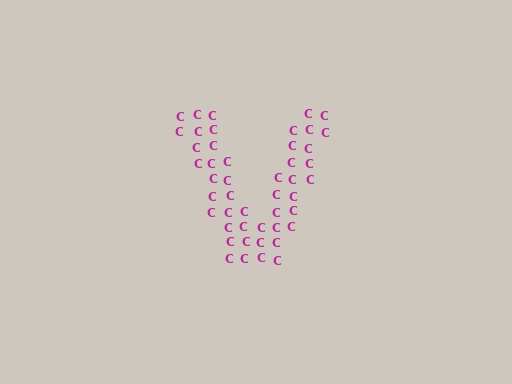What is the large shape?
The large shape is the letter V.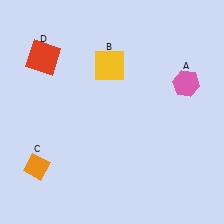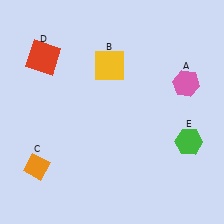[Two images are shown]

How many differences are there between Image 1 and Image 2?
There is 1 difference between the two images.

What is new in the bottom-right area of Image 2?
A green hexagon (E) was added in the bottom-right area of Image 2.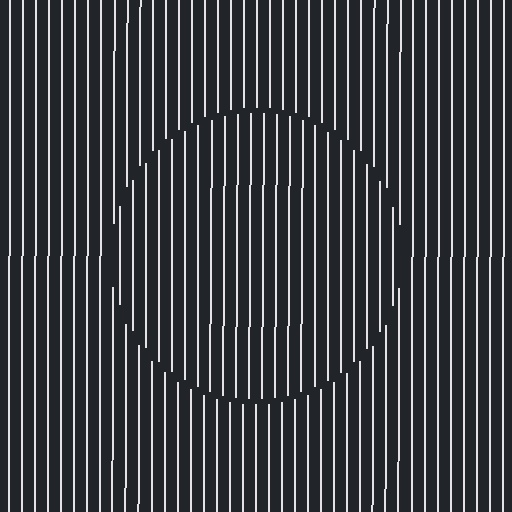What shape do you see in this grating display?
An illusory circle. The interior of the shape contains the same grating, shifted by half a period — the contour is defined by the phase discontinuity where line-ends from the inner and outer gratings abut.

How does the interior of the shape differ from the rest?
The interior of the shape contains the same grating, shifted by half a period — the contour is defined by the phase discontinuity where line-ends from the inner and outer gratings abut.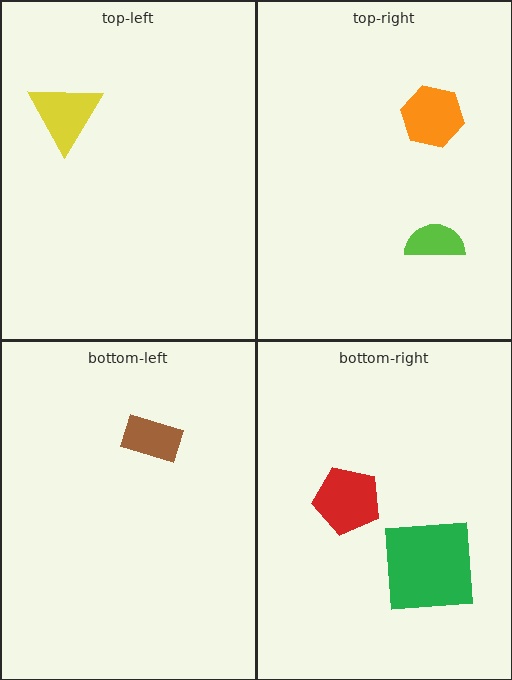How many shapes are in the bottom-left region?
1.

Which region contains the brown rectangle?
The bottom-left region.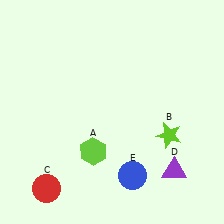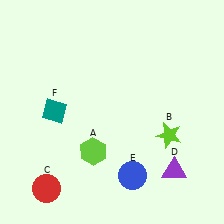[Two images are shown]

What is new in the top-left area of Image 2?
A teal diamond (F) was added in the top-left area of Image 2.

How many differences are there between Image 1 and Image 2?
There is 1 difference between the two images.